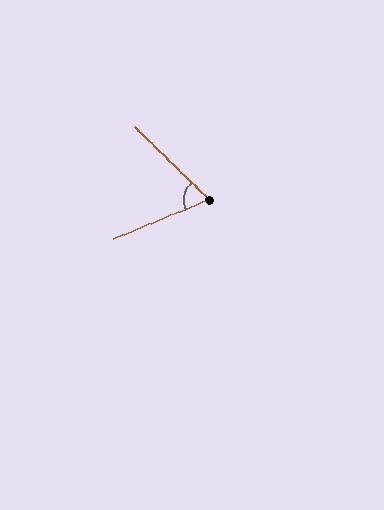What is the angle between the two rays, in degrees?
Approximately 66 degrees.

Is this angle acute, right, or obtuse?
It is acute.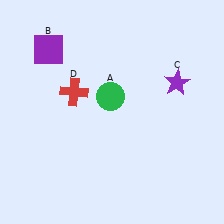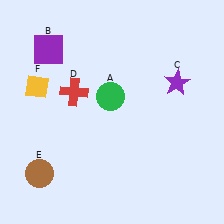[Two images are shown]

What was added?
A brown circle (E), a yellow diamond (F) were added in Image 2.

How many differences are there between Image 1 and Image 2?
There are 2 differences between the two images.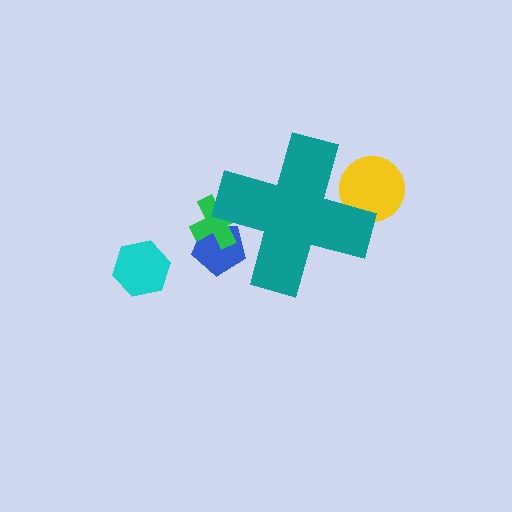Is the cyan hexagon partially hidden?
No, the cyan hexagon is fully visible.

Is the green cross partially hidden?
Yes, the green cross is partially hidden behind the teal cross.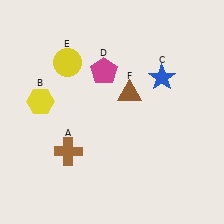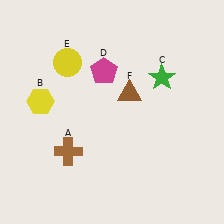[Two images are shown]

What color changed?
The star (C) changed from blue in Image 1 to green in Image 2.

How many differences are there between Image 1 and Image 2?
There is 1 difference between the two images.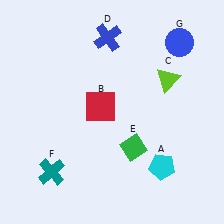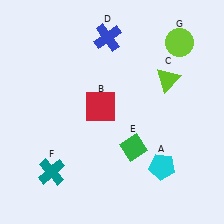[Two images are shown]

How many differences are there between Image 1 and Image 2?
There is 1 difference between the two images.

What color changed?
The circle (G) changed from blue in Image 1 to lime in Image 2.